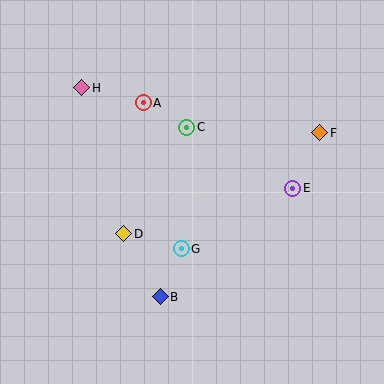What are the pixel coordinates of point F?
Point F is at (320, 133).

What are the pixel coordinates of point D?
Point D is at (124, 234).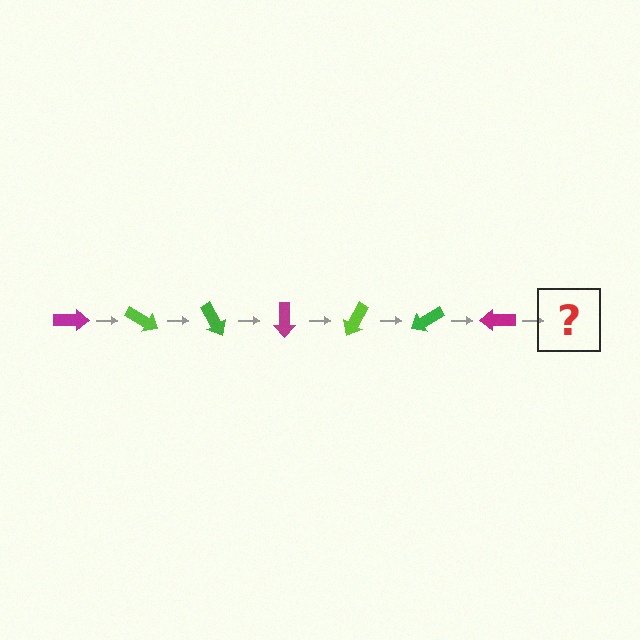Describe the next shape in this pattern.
It should be a lime arrow, rotated 210 degrees from the start.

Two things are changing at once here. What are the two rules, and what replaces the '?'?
The two rules are that it rotates 30 degrees each step and the color cycles through magenta, lime, and green. The '?' should be a lime arrow, rotated 210 degrees from the start.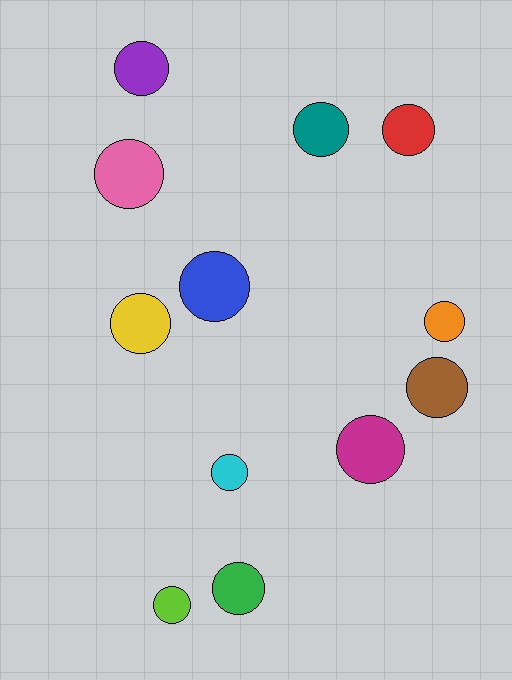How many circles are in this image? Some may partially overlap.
There are 12 circles.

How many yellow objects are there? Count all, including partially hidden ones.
There is 1 yellow object.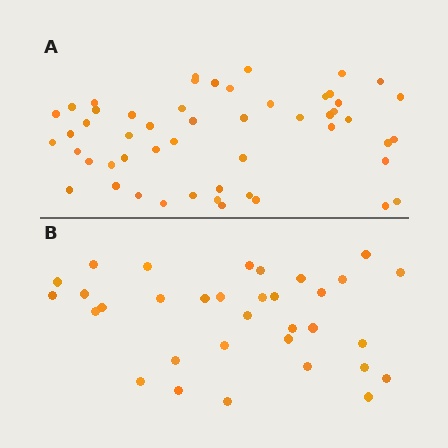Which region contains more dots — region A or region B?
Region A (the top region) has more dots.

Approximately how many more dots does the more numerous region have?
Region A has approximately 20 more dots than region B.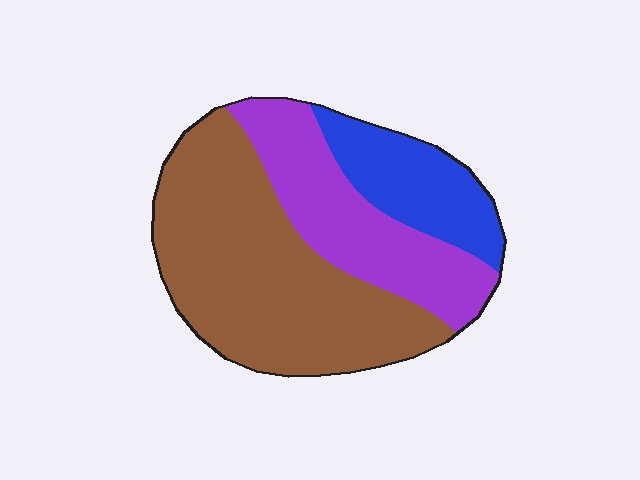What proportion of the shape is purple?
Purple takes up about one quarter (1/4) of the shape.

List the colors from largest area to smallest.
From largest to smallest: brown, purple, blue.